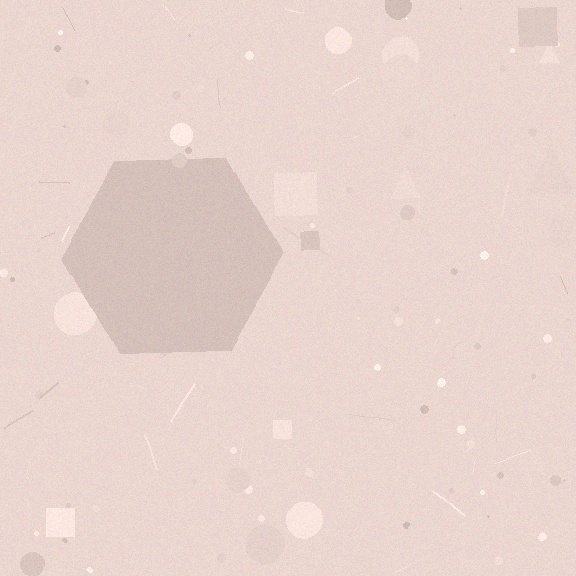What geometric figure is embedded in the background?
A hexagon is embedded in the background.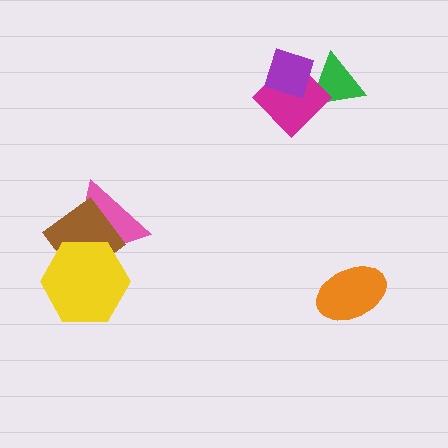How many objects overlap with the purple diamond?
2 objects overlap with the purple diamond.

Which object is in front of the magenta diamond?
The purple diamond is in front of the magenta diamond.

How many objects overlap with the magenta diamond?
2 objects overlap with the magenta diamond.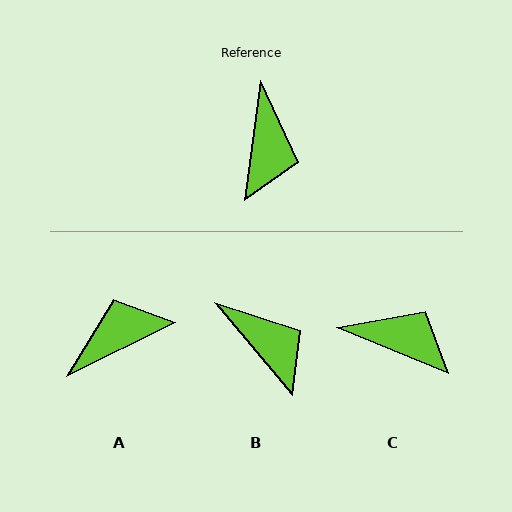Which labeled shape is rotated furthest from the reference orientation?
A, about 124 degrees away.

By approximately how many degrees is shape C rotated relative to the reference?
Approximately 75 degrees counter-clockwise.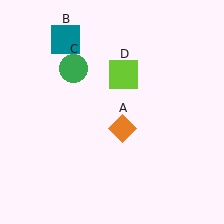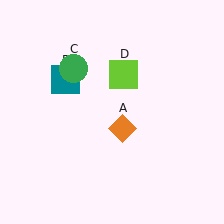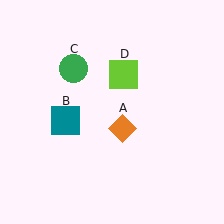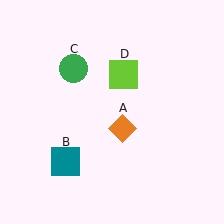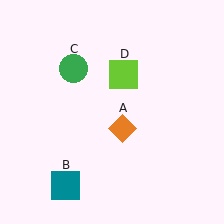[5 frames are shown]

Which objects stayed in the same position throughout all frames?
Orange diamond (object A) and green circle (object C) and lime square (object D) remained stationary.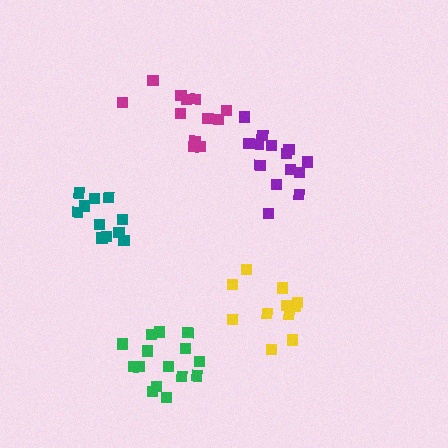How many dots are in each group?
Group 1: 11 dots, Group 2: 12 dots, Group 3: 14 dots, Group 4: 11 dots, Group 5: 15 dots (63 total).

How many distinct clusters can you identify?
There are 5 distinct clusters.